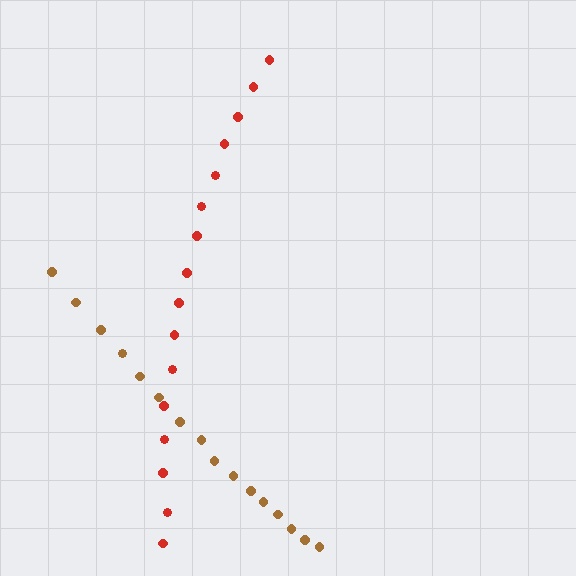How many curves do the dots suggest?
There are 2 distinct paths.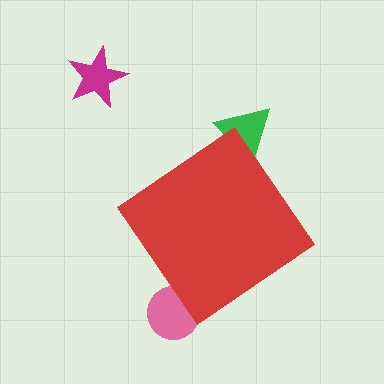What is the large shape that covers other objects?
A red diamond.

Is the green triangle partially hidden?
Yes, the green triangle is partially hidden behind the red diamond.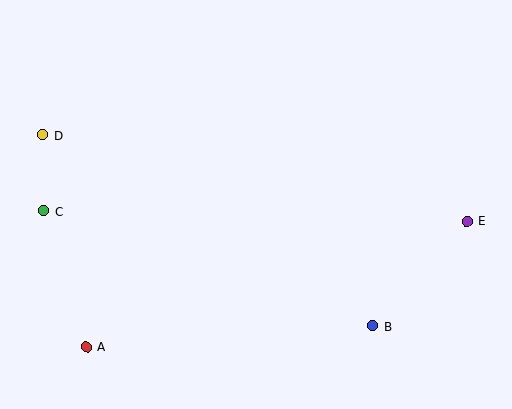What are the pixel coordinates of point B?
Point B is at (372, 326).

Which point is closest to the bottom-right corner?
Point B is closest to the bottom-right corner.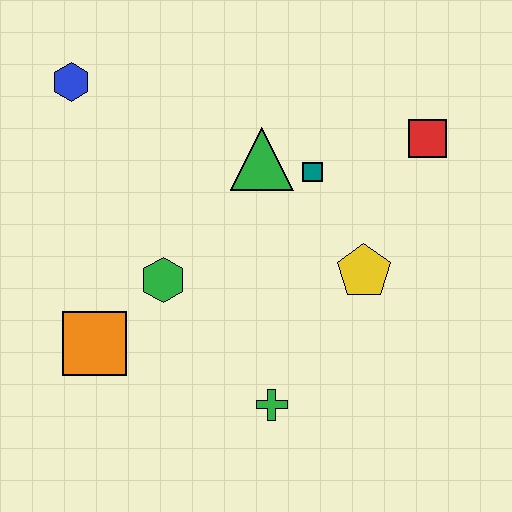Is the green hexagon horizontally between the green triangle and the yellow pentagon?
No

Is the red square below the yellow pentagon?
No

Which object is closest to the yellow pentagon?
The teal square is closest to the yellow pentagon.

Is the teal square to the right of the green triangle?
Yes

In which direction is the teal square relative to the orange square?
The teal square is to the right of the orange square.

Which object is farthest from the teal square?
The orange square is farthest from the teal square.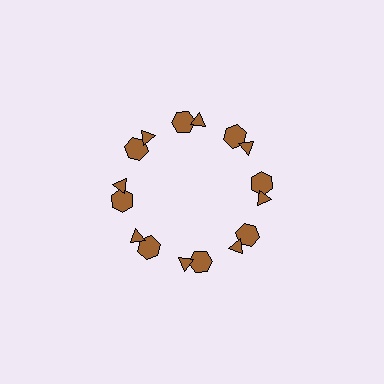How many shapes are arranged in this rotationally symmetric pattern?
There are 16 shapes, arranged in 8 groups of 2.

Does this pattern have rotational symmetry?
Yes, this pattern has 8-fold rotational symmetry. It looks the same after rotating 45 degrees around the center.